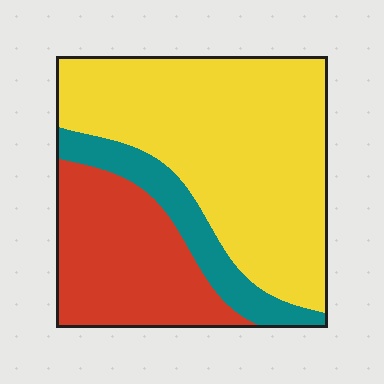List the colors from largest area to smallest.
From largest to smallest: yellow, red, teal.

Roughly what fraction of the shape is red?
Red takes up about one quarter (1/4) of the shape.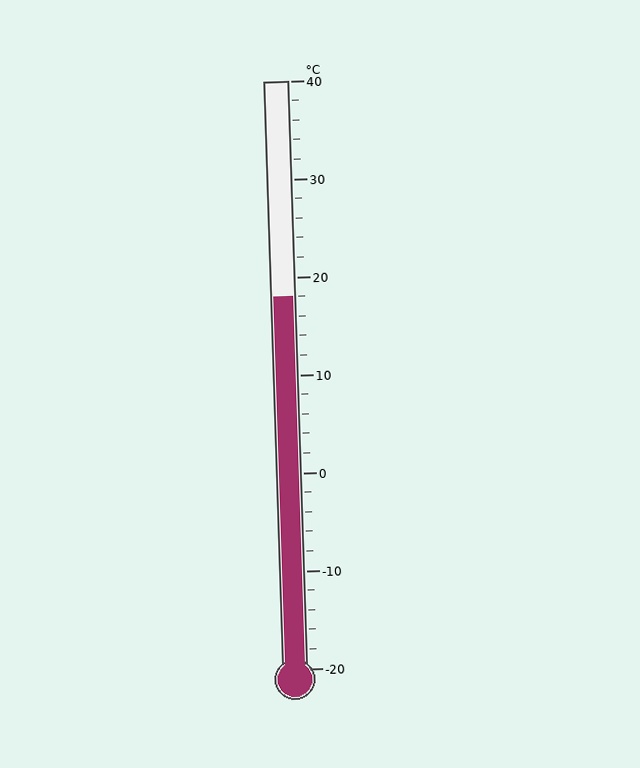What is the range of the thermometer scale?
The thermometer scale ranges from -20°C to 40°C.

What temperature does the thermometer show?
The thermometer shows approximately 18°C.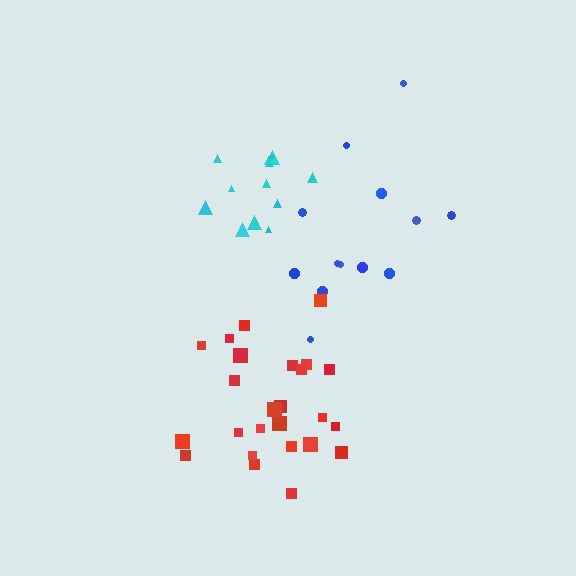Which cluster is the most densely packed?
Cyan.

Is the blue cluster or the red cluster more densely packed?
Red.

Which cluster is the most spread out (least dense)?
Blue.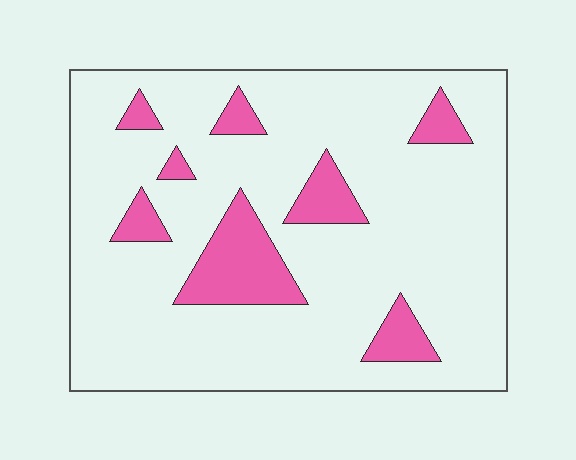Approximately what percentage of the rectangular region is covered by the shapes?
Approximately 15%.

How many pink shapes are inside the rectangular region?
8.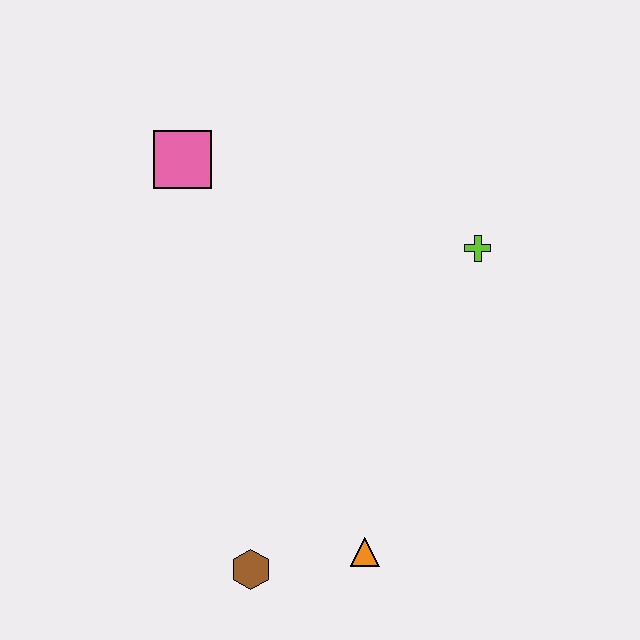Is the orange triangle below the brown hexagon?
No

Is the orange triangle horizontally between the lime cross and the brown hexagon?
Yes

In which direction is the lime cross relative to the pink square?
The lime cross is to the right of the pink square.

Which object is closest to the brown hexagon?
The orange triangle is closest to the brown hexagon.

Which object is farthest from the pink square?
The orange triangle is farthest from the pink square.